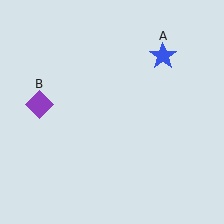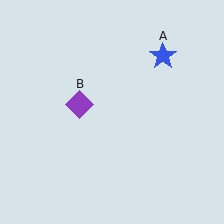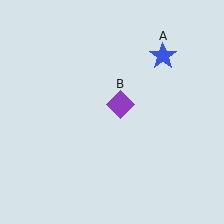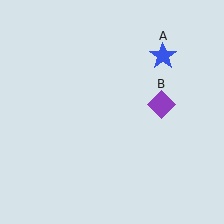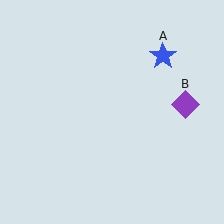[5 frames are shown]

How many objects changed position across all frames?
1 object changed position: purple diamond (object B).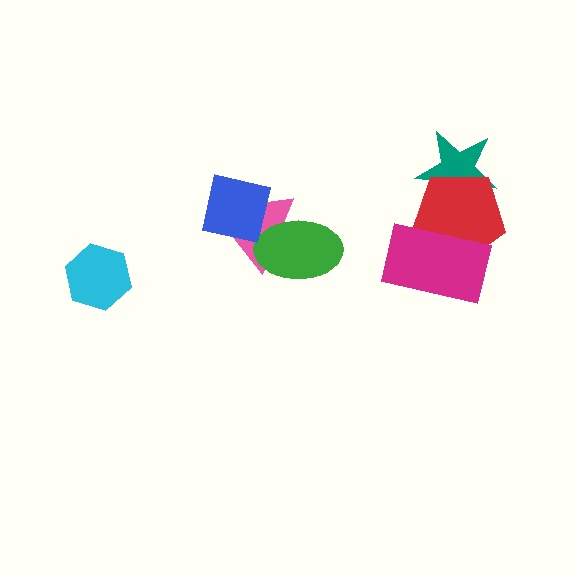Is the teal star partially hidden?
Yes, it is partially covered by another shape.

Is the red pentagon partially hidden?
Yes, it is partially covered by another shape.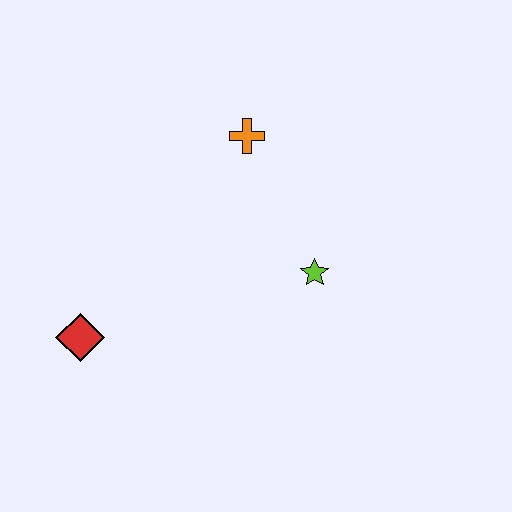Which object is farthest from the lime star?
The red diamond is farthest from the lime star.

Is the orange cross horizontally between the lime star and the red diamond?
Yes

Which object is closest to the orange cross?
The lime star is closest to the orange cross.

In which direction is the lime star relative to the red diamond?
The lime star is to the right of the red diamond.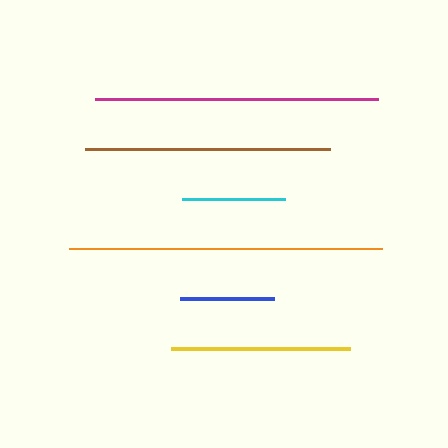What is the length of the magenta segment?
The magenta segment is approximately 284 pixels long.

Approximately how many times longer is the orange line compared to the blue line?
The orange line is approximately 3.3 times the length of the blue line.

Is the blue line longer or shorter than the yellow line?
The yellow line is longer than the blue line.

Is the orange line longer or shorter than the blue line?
The orange line is longer than the blue line.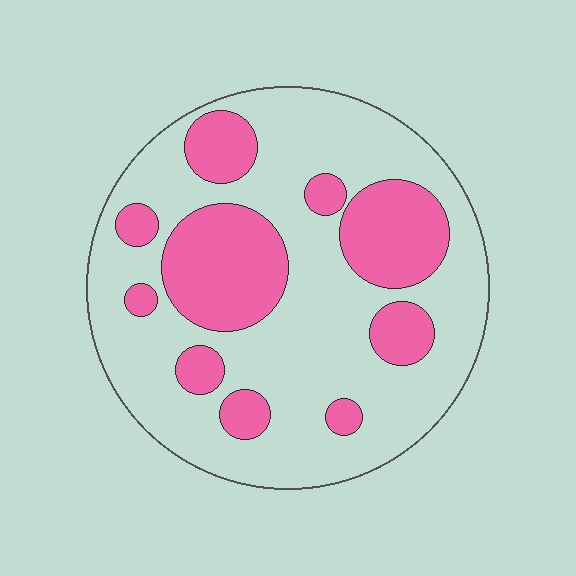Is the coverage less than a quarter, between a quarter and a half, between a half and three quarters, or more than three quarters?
Between a quarter and a half.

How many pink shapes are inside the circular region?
10.